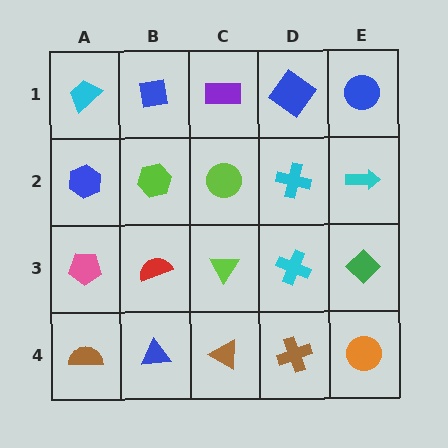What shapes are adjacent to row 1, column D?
A cyan cross (row 2, column D), a purple rectangle (row 1, column C), a blue circle (row 1, column E).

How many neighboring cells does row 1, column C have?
3.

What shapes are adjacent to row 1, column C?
A lime circle (row 2, column C), a blue square (row 1, column B), a blue diamond (row 1, column D).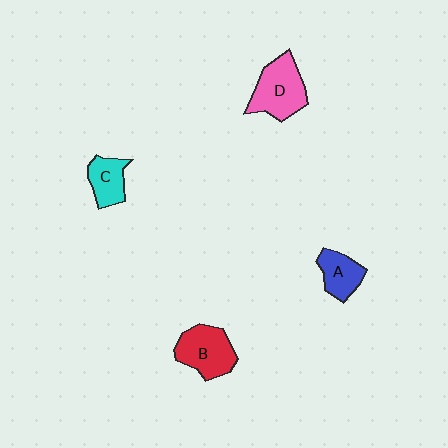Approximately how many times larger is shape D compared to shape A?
Approximately 1.6 times.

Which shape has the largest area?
Shape D (pink).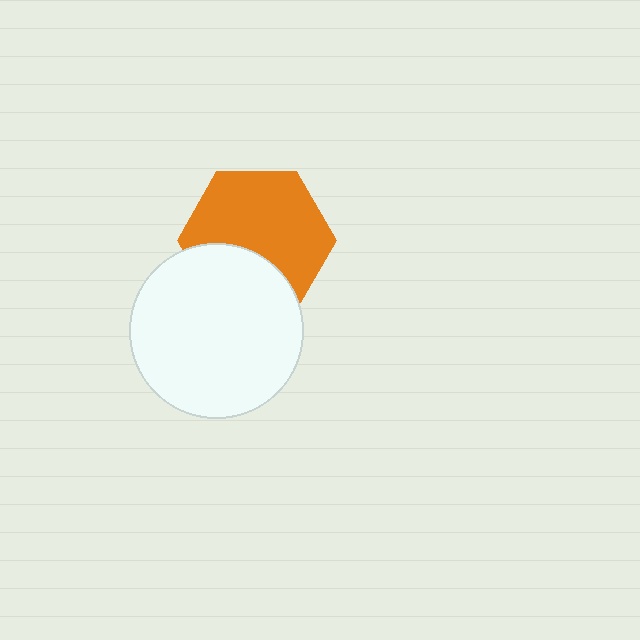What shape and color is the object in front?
The object in front is a white circle.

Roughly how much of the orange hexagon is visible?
Most of it is visible (roughly 68%).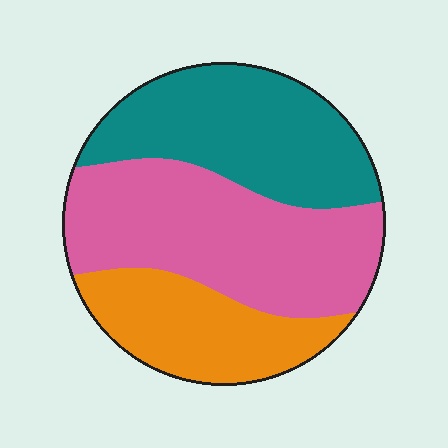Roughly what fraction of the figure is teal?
Teal covers 34% of the figure.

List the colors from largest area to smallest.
From largest to smallest: pink, teal, orange.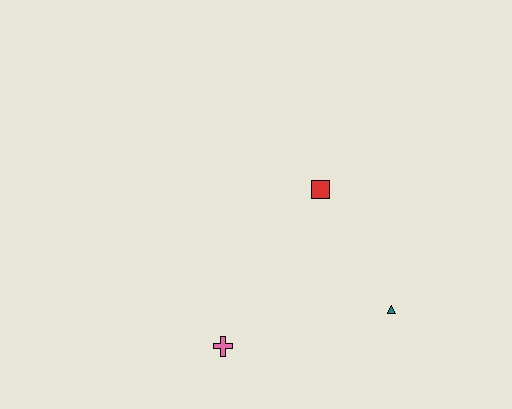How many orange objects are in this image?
There are no orange objects.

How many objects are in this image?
There are 3 objects.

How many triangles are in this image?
There is 1 triangle.